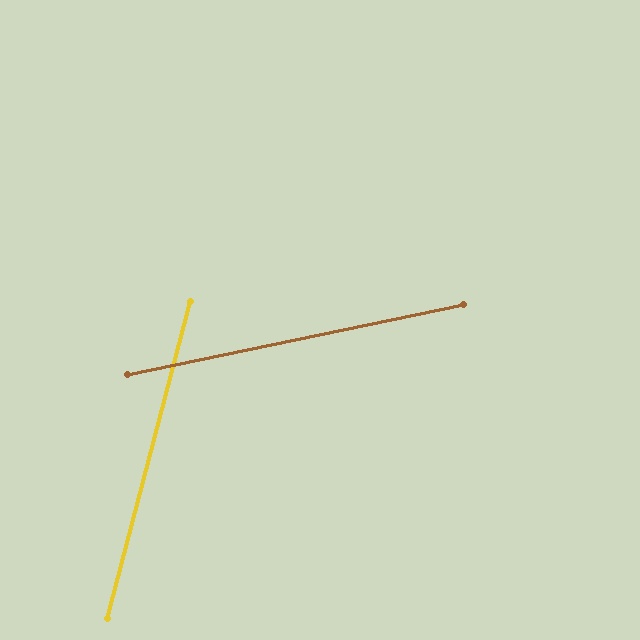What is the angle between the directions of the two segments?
Approximately 64 degrees.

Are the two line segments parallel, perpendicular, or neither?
Neither parallel nor perpendicular — they differ by about 64°.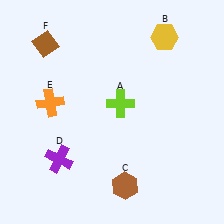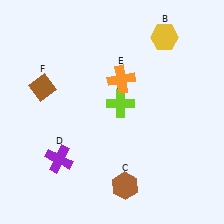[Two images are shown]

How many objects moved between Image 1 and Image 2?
2 objects moved between the two images.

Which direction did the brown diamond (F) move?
The brown diamond (F) moved down.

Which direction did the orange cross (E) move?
The orange cross (E) moved right.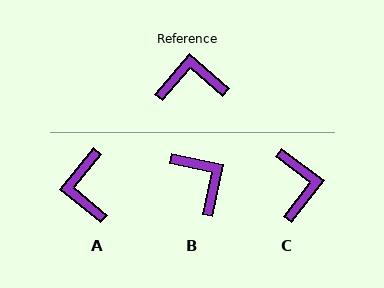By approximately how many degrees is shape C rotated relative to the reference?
Approximately 86 degrees clockwise.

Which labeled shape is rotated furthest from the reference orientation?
A, about 91 degrees away.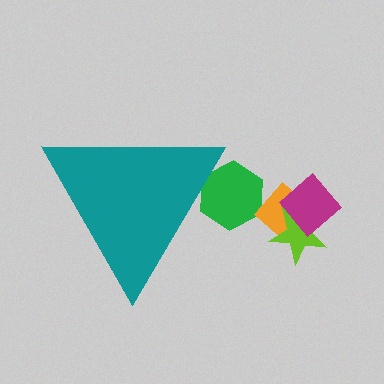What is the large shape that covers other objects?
A teal triangle.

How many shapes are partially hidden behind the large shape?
1 shape is partially hidden.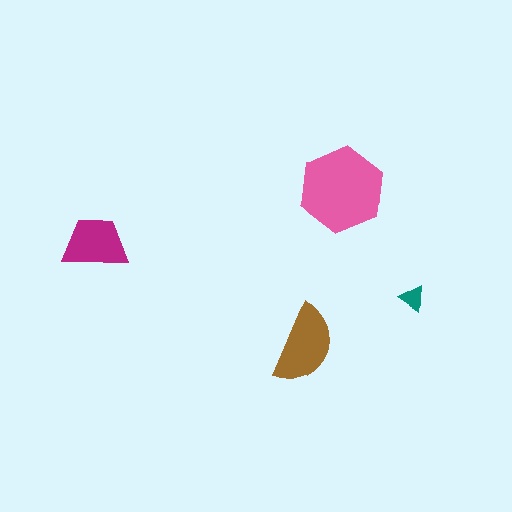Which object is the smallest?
The teal triangle.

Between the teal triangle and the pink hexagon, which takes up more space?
The pink hexagon.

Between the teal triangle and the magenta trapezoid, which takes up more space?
The magenta trapezoid.